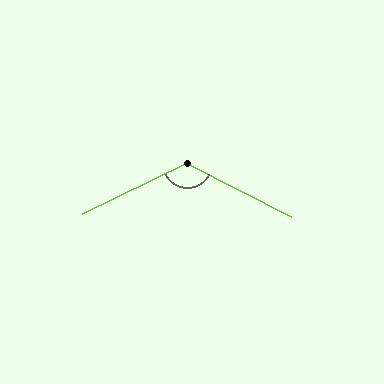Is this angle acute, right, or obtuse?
It is obtuse.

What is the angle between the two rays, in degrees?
Approximately 127 degrees.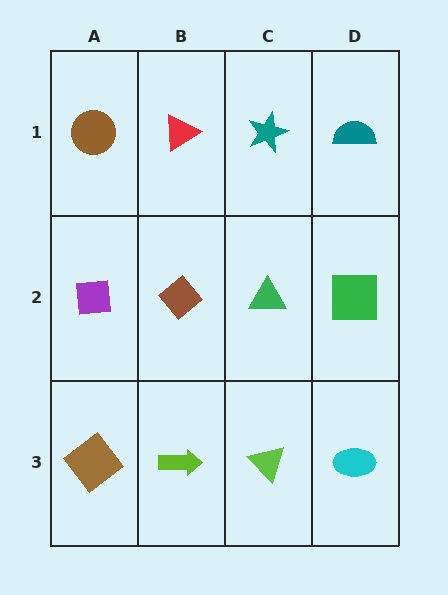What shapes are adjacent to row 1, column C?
A green triangle (row 2, column C), a red triangle (row 1, column B), a teal semicircle (row 1, column D).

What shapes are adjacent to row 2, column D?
A teal semicircle (row 1, column D), a cyan ellipse (row 3, column D), a green triangle (row 2, column C).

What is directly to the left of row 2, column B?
A purple square.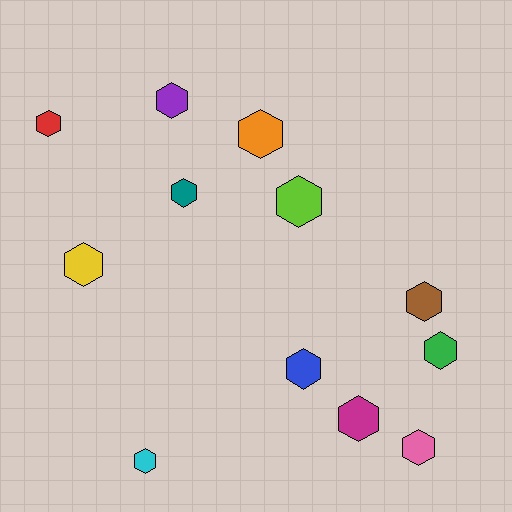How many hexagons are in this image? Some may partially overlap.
There are 12 hexagons.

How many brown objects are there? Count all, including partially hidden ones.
There is 1 brown object.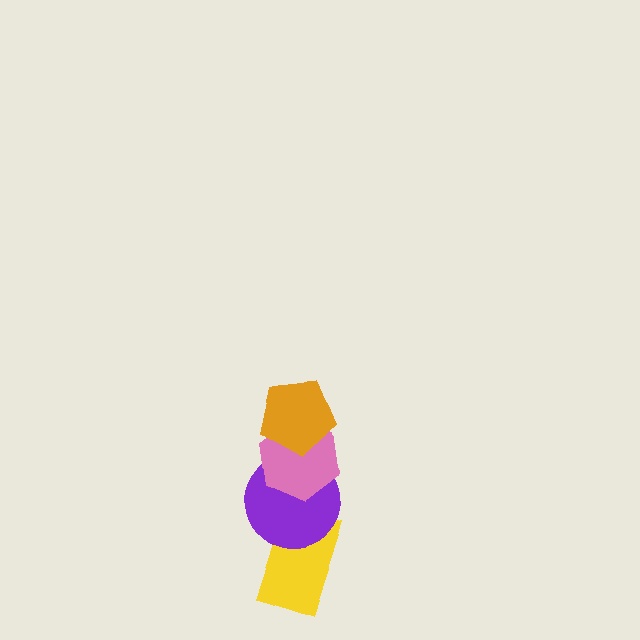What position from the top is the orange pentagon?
The orange pentagon is 1st from the top.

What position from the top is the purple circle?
The purple circle is 3rd from the top.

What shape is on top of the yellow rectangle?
The purple circle is on top of the yellow rectangle.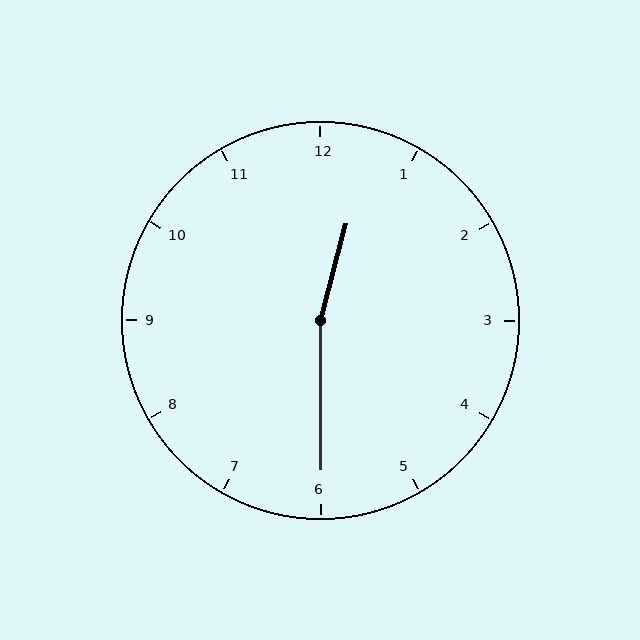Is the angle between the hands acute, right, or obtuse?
It is obtuse.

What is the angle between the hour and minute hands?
Approximately 165 degrees.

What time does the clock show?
12:30.